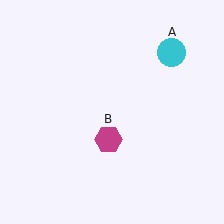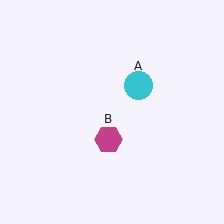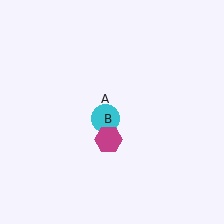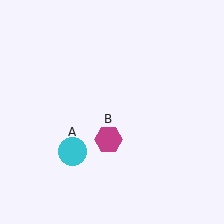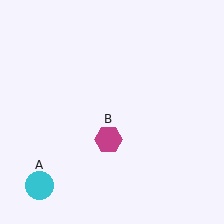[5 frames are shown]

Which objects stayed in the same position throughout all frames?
Magenta hexagon (object B) remained stationary.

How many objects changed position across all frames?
1 object changed position: cyan circle (object A).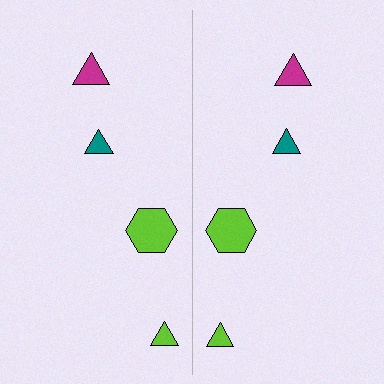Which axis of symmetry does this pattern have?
The pattern has a vertical axis of symmetry running through the center of the image.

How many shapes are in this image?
There are 8 shapes in this image.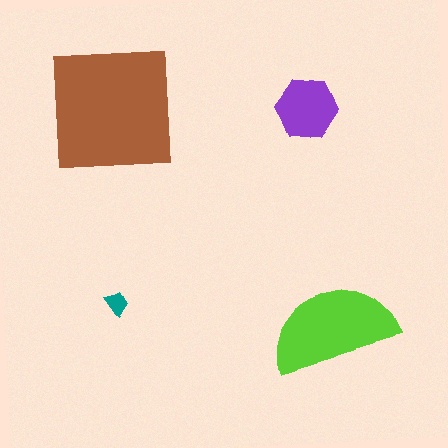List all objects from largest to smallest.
The brown square, the lime semicircle, the purple hexagon, the teal trapezoid.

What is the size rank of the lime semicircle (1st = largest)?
2nd.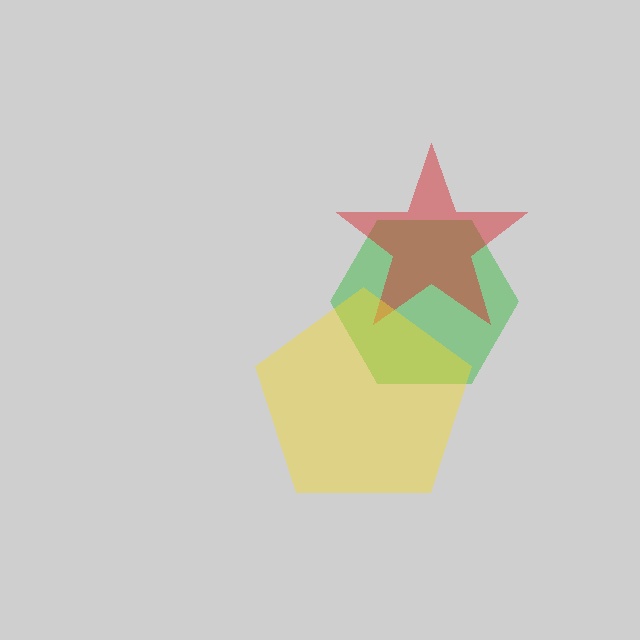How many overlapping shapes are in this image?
There are 3 overlapping shapes in the image.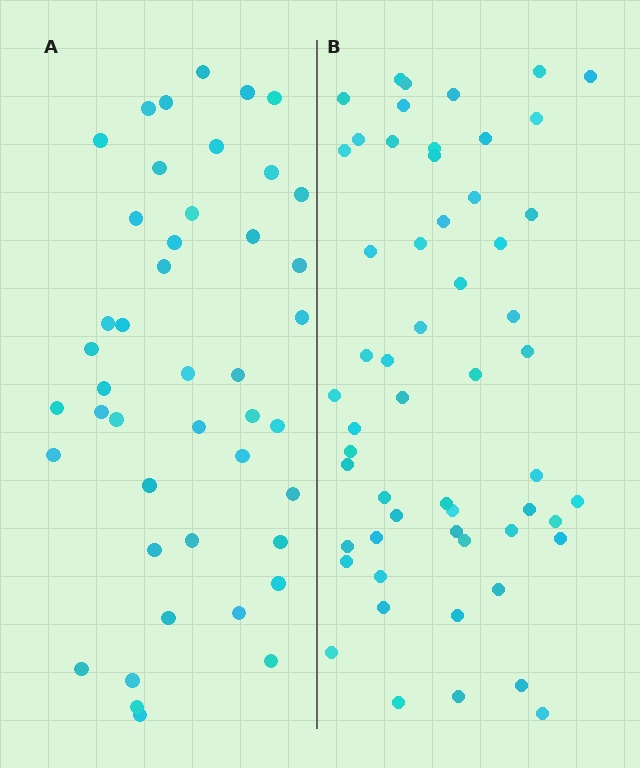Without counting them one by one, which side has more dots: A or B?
Region B (the right region) has more dots.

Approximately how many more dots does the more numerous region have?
Region B has roughly 12 or so more dots than region A.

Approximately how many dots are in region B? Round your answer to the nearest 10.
About 60 dots. (The exact count is 56, which rounds to 60.)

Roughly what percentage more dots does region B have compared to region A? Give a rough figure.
About 25% more.